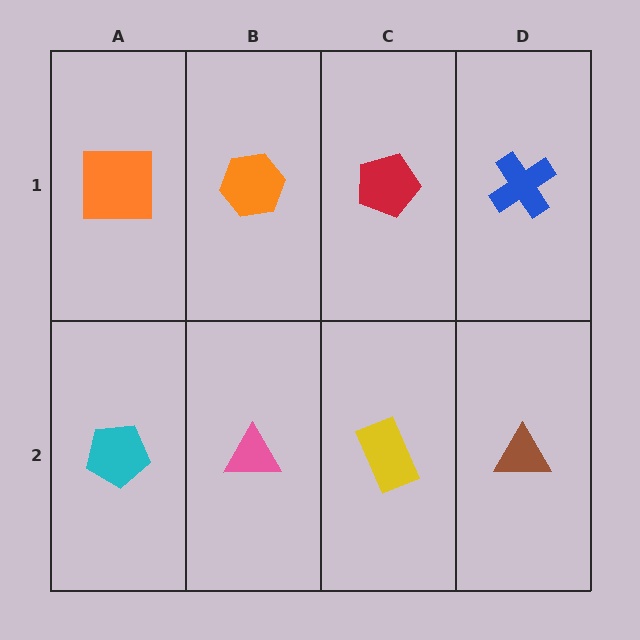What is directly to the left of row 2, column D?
A yellow rectangle.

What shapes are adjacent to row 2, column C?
A red pentagon (row 1, column C), a pink triangle (row 2, column B), a brown triangle (row 2, column D).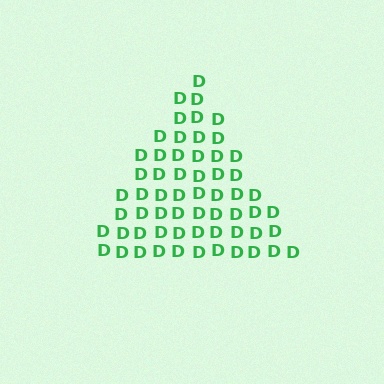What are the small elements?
The small elements are letter D's.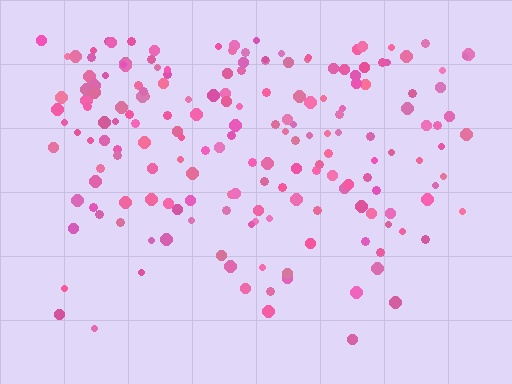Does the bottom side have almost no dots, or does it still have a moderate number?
Still a moderate number, just noticeably fewer than the top.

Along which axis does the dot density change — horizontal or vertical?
Vertical.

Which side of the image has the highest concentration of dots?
The top.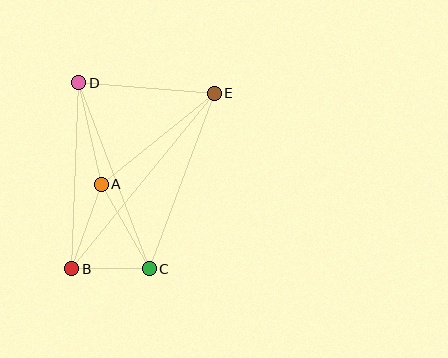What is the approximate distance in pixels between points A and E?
The distance between A and E is approximately 145 pixels.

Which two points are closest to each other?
Points B and C are closest to each other.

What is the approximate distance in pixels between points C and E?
The distance between C and E is approximately 187 pixels.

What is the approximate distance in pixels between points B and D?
The distance between B and D is approximately 186 pixels.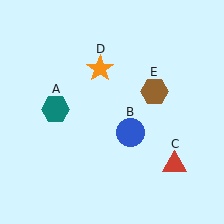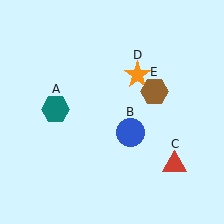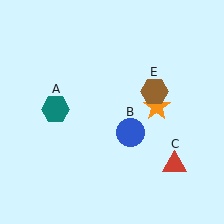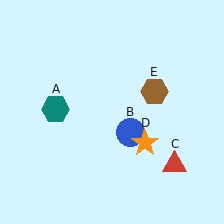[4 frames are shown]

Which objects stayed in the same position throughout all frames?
Teal hexagon (object A) and blue circle (object B) and red triangle (object C) and brown hexagon (object E) remained stationary.